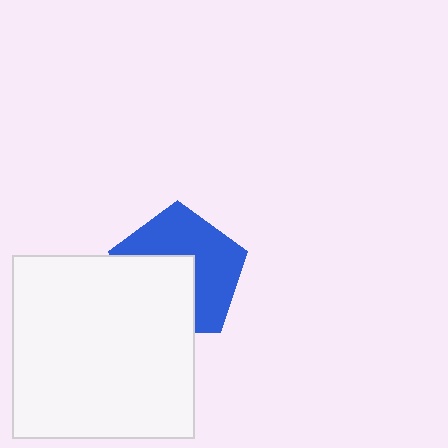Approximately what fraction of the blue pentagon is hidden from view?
Roughly 45% of the blue pentagon is hidden behind the white square.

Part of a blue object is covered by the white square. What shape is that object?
It is a pentagon.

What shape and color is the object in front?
The object in front is a white square.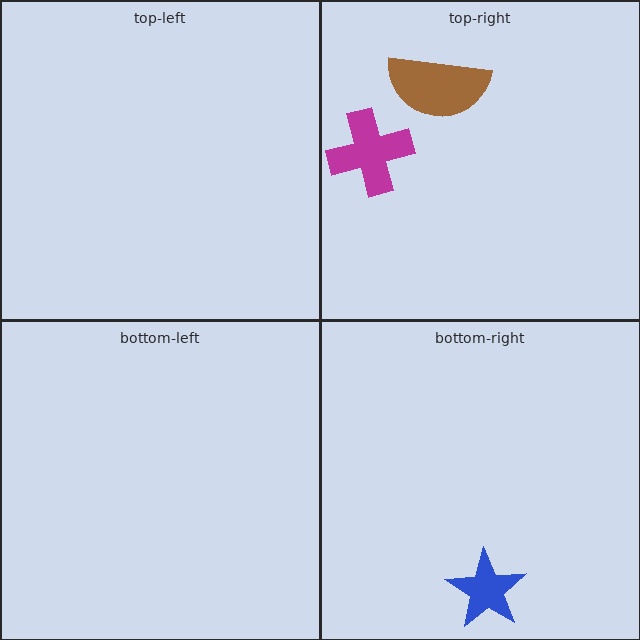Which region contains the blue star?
The bottom-right region.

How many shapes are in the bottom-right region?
1.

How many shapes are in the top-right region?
2.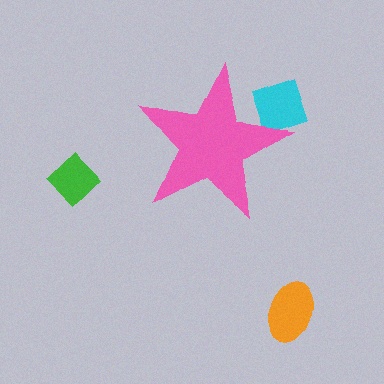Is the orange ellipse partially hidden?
No, the orange ellipse is fully visible.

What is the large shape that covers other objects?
A pink star.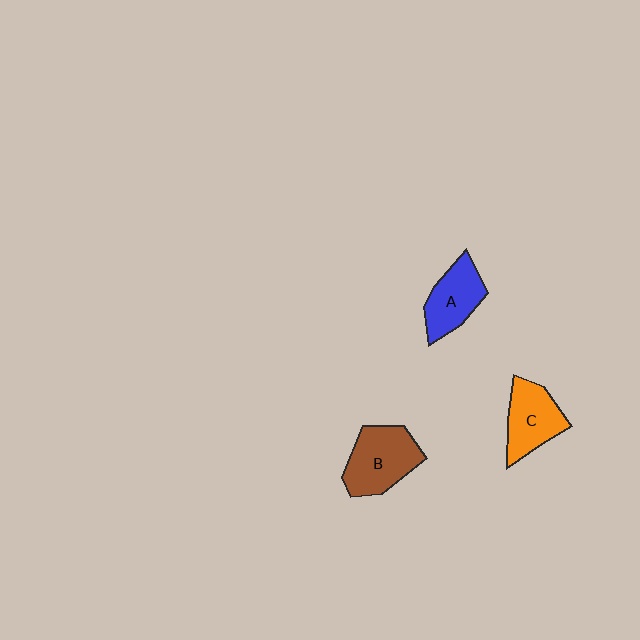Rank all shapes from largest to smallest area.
From largest to smallest: B (brown), C (orange), A (blue).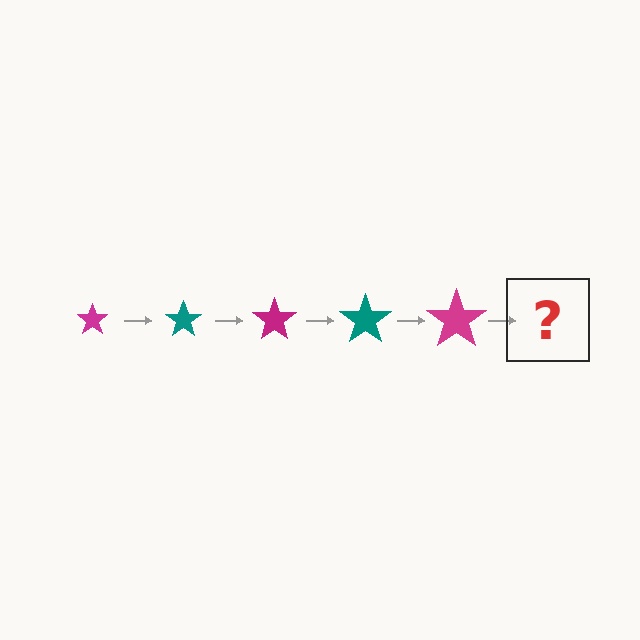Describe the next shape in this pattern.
It should be a teal star, larger than the previous one.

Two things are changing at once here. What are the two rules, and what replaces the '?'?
The two rules are that the star grows larger each step and the color cycles through magenta and teal. The '?' should be a teal star, larger than the previous one.